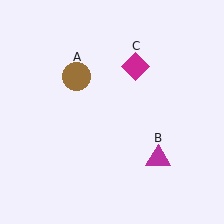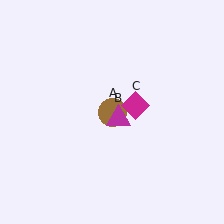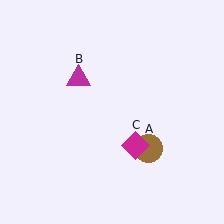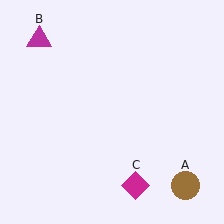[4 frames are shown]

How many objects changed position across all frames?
3 objects changed position: brown circle (object A), magenta triangle (object B), magenta diamond (object C).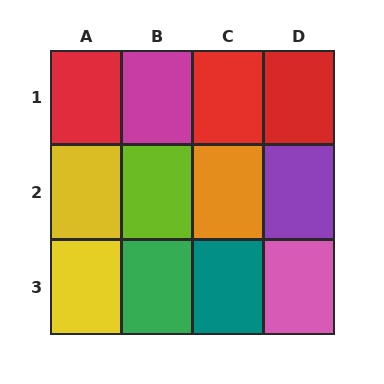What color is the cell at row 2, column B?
Lime.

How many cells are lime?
1 cell is lime.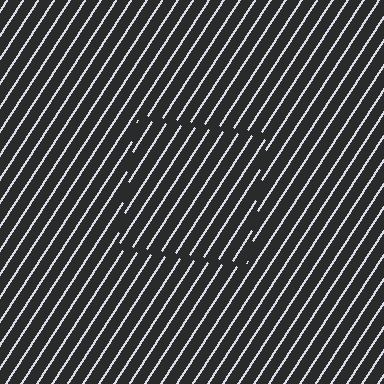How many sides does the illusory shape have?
4 sides — the line-ends trace a square.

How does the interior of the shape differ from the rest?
The interior of the shape contains the same grating, shifted by half a period — the contour is defined by the phase discontinuity where line-ends from the inner and outer gratings abut.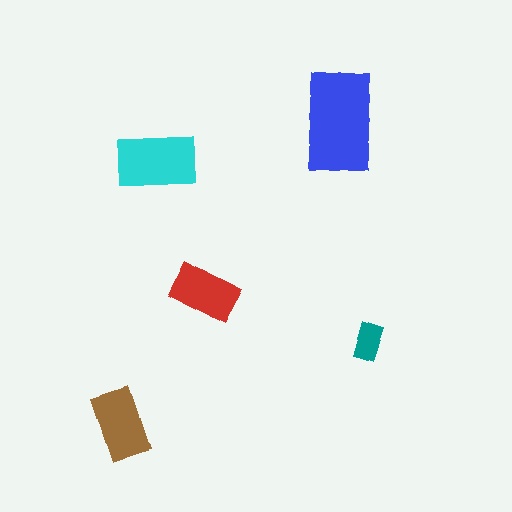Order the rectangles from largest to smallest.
the blue one, the cyan one, the brown one, the red one, the teal one.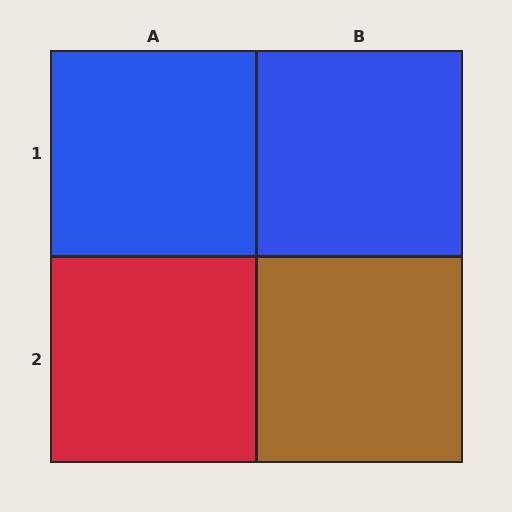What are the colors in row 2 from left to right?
Red, brown.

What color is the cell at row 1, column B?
Blue.